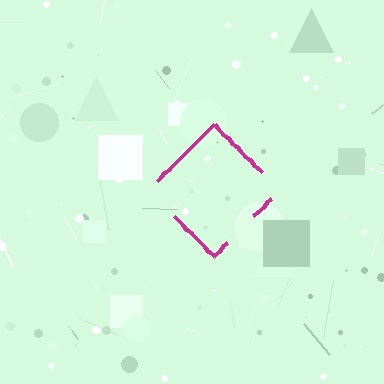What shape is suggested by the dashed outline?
The dashed outline suggests a diamond.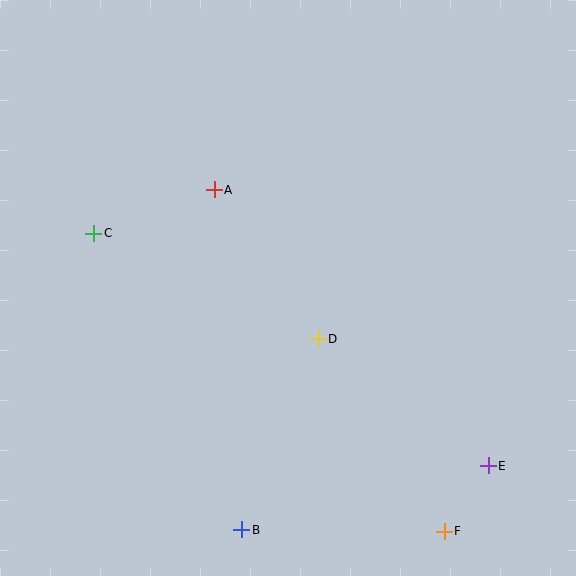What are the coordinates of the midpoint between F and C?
The midpoint between F and C is at (269, 382).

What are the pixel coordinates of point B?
Point B is at (242, 530).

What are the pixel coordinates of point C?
Point C is at (94, 233).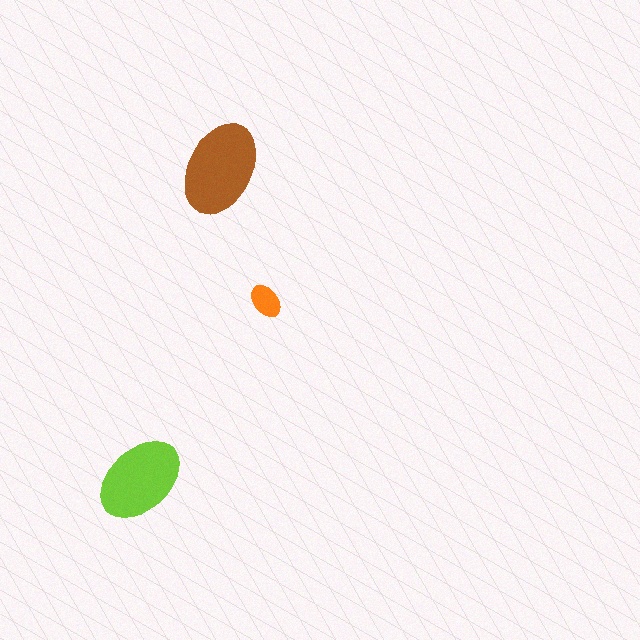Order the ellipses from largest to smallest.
the brown one, the lime one, the orange one.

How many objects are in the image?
There are 3 objects in the image.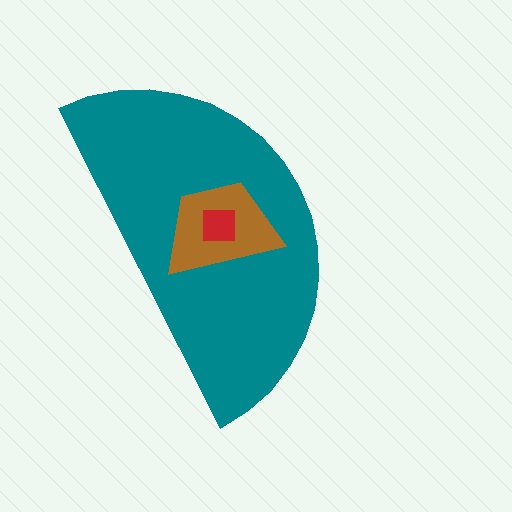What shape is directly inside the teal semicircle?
The brown trapezoid.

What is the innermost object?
The red square.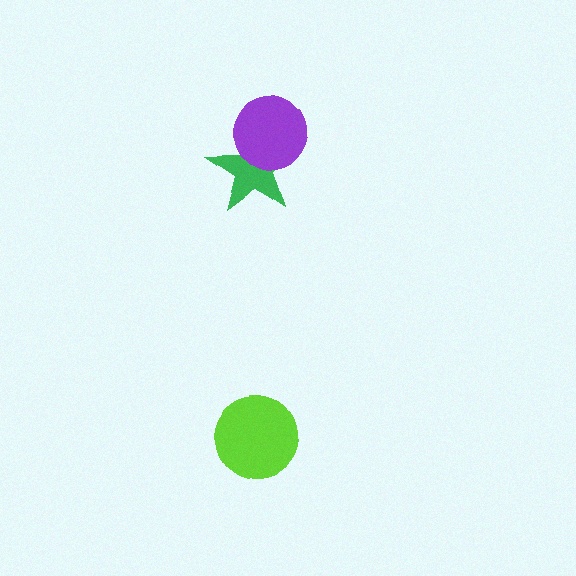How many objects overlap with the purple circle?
1 object overlaps with the purple circle.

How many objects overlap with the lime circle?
0 objects overlap with the lime circle.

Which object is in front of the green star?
The purple circle is in front of the green star.